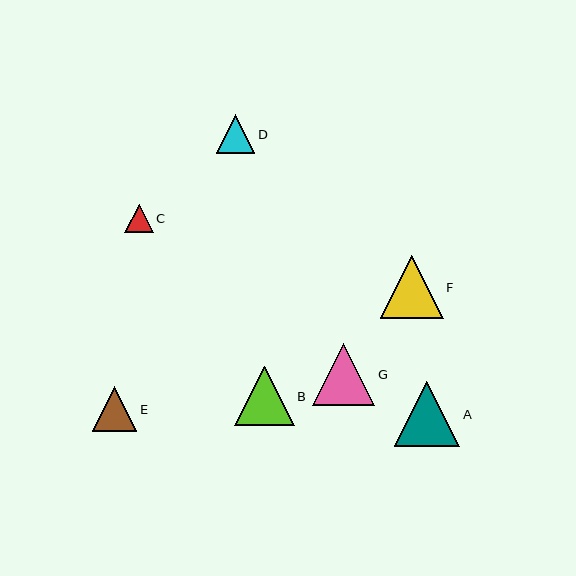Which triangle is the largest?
Triangle A is the largest with a size of approximately 65 pixels.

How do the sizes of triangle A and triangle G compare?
Triangle A and triangle G are approximately the same size.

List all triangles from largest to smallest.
From largest to smallest: A, F, G, B, E, D, C.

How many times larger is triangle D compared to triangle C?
Triangle D is approximately 1.3 times the size of triangle C.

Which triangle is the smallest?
Triangle C is the smallest with a size of approximately 29 pixels.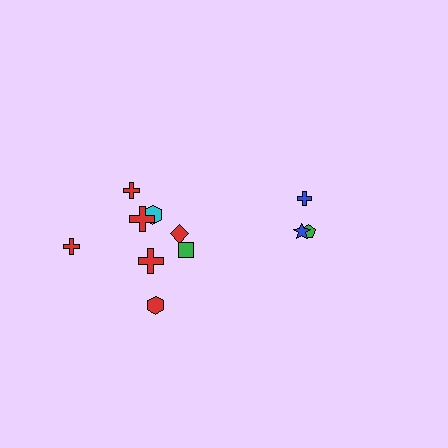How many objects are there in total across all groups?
There are 11 objects.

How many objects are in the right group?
There are 3 objects.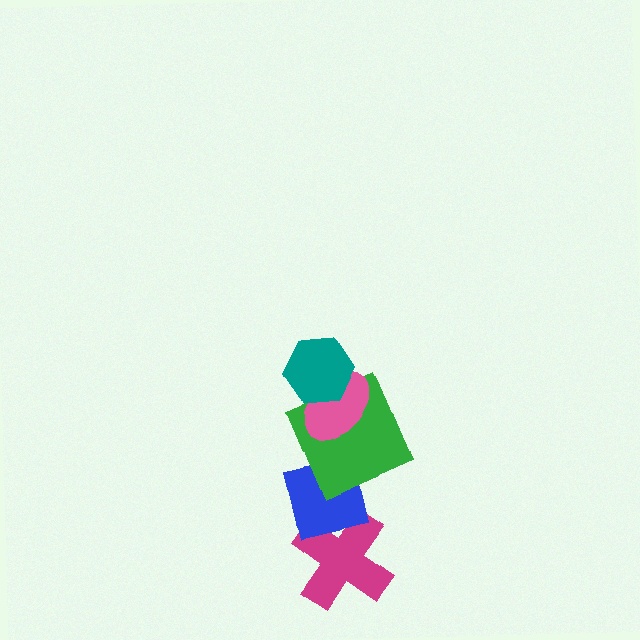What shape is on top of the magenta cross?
The blue square is on top of the magenta cross.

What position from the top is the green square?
The green square is 3rd from the top.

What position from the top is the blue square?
The blue square is 4th from the top.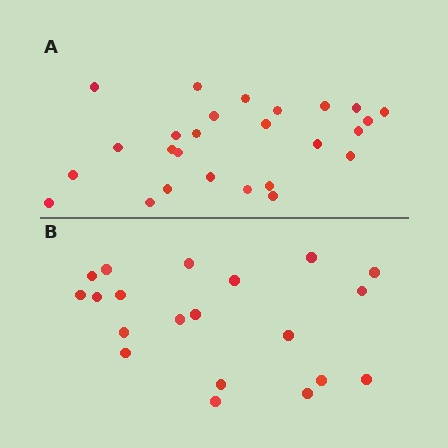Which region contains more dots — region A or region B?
Region A (the top region) has more dots.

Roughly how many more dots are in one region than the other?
Region A has about 6 more dots than region B.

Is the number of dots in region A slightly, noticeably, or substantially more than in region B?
Region A has noticeably more, but not dramatically so. The ratio is roughly 1.3 to 1.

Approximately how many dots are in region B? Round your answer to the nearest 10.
About 20 dots.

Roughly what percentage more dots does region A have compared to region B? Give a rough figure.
About 30% more.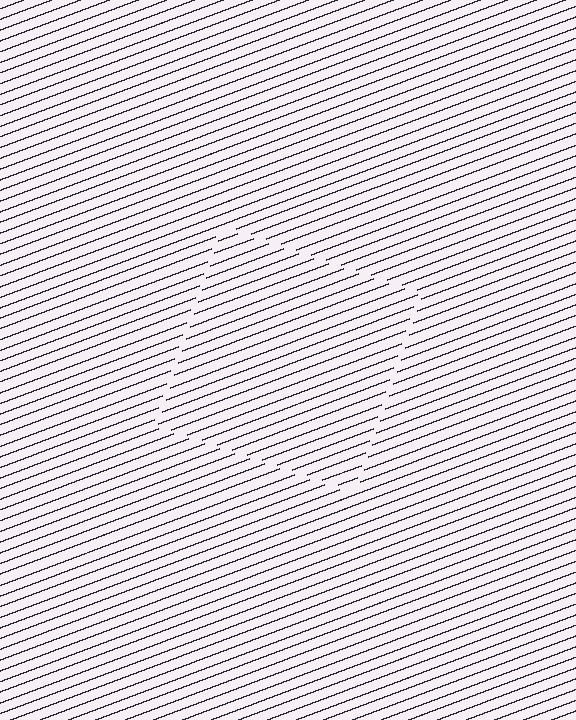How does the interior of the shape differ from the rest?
The interior of the shape contains the same grating, shifted by half a period — the contour is defined by the phase discontinuity where line-ends from the inner and outer gratings abut.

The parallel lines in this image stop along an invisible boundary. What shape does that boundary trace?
An illusory square. The interior of the shape contains the same grating, shifted by half a period — the contour is defined by the phase discontinuity where line-ends from the inner and outer gratings abut.